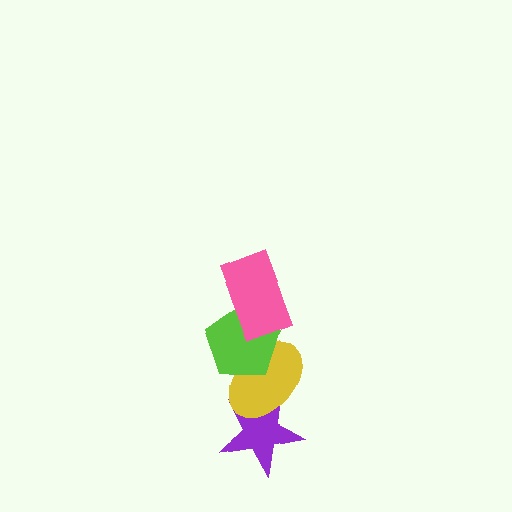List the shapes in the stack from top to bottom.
From top to bottom: the pink rectangle, the lime pentagon, the yellow ellipse, the purple star.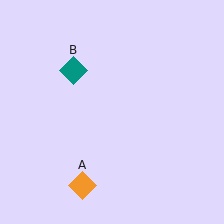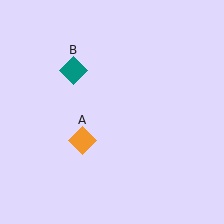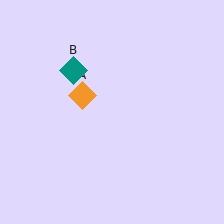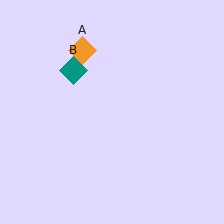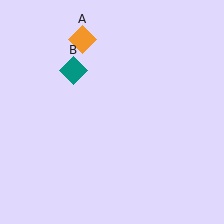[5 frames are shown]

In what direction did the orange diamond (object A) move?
The orange diamond (object A) moved up.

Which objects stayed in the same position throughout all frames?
Teal diamond (object B) remained stationary.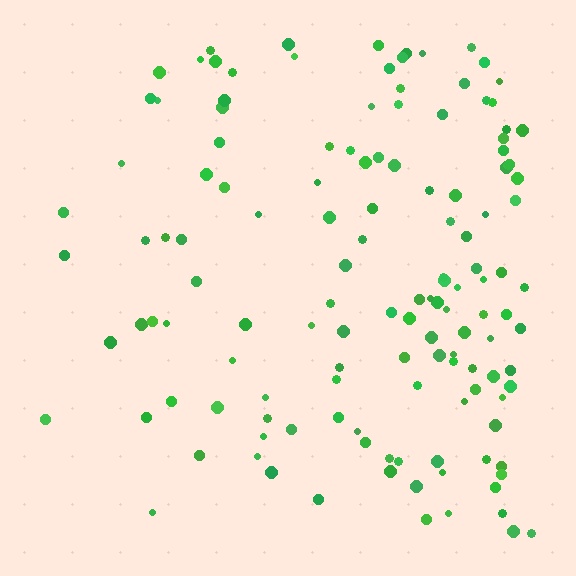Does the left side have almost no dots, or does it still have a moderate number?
Still a moderate number, just noticeably fewer than the right.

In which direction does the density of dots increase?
From left to right, with the right side densest.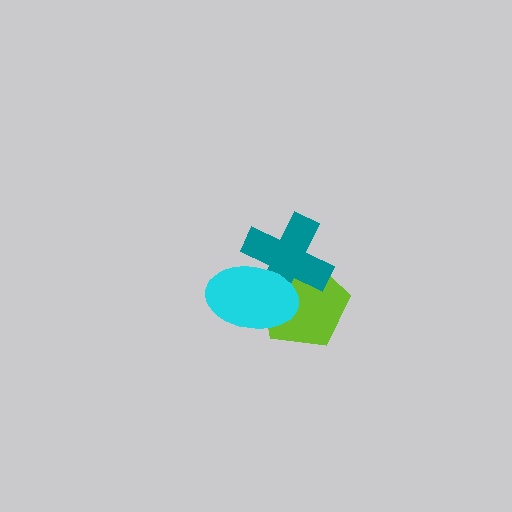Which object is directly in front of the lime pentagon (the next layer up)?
The teal cross is directly in front of the lime pentagon.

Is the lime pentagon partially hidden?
Yes, it is partially covered by another shape.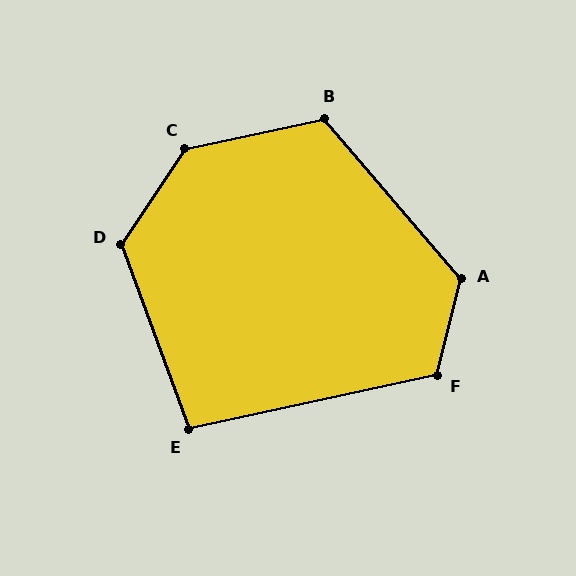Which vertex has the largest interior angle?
C, at approximately 136 degrees.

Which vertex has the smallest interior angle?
E, at approximately 98 degrees.